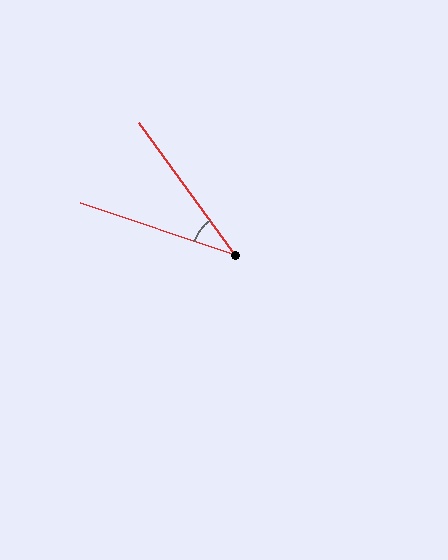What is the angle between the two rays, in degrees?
Approximately 35 degrees.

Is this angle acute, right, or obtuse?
It is acute.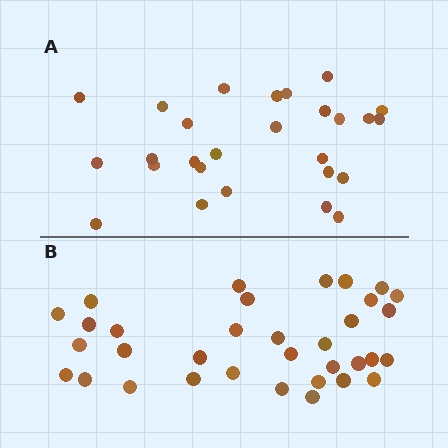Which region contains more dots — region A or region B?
Region B (the bottom region) has more dots.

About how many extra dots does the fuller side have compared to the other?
Region B has roughly 8 or so more dots than region A.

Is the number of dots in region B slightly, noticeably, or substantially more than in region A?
Region B has noticeably more, but not dramatically so. The ratio is roughly 1.3 to 1.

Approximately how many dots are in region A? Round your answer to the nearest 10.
About 30 dots. (The exact count is 27, which rounds to 30.)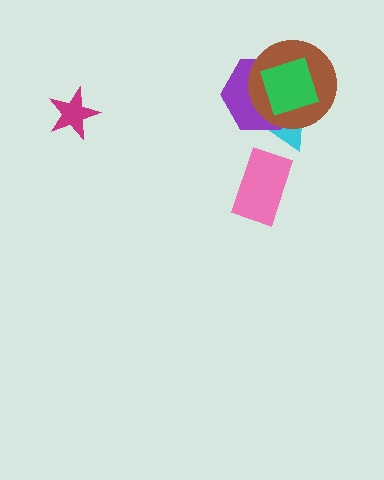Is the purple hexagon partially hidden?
Yes, it is partially covered by another shape.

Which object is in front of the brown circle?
The green diamond is in front of the brown circle.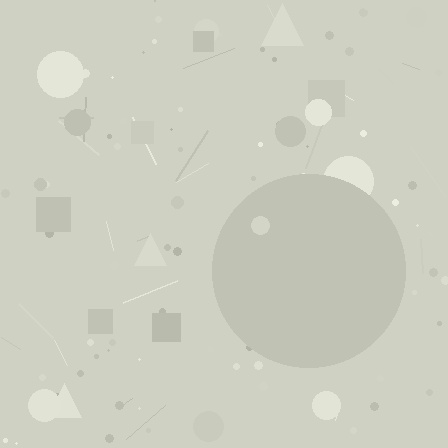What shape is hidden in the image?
A circle is hidden in the image.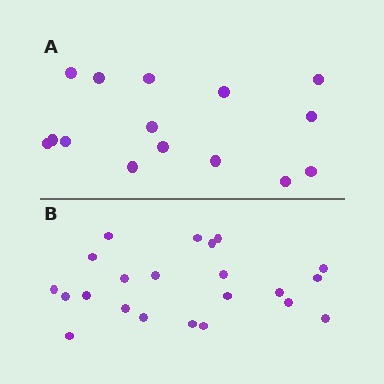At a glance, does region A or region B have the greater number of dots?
Region B (the bottom region) has more dots.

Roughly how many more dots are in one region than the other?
Region B has roughly 8 or so more dots than region A.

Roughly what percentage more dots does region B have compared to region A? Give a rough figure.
About 45% more.